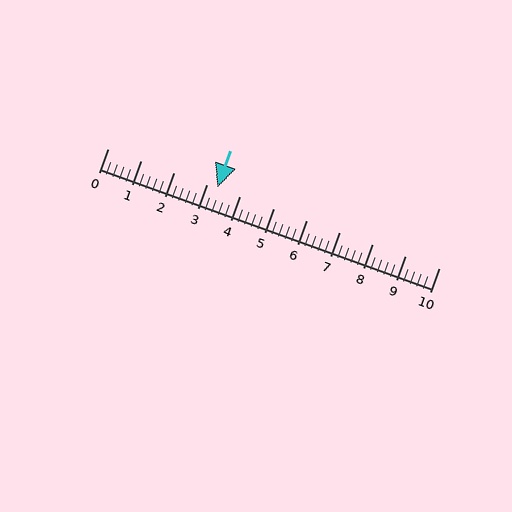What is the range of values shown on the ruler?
The ruler shows values from 0 to 10.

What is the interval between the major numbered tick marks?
The major tick marks are spaced 1 units apart.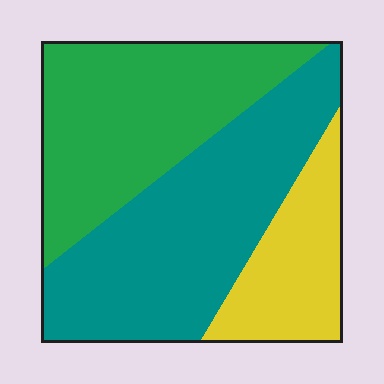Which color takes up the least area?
Yellow, at roughly 20%.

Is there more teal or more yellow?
Teal.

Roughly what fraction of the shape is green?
Green covers 37% of the shape.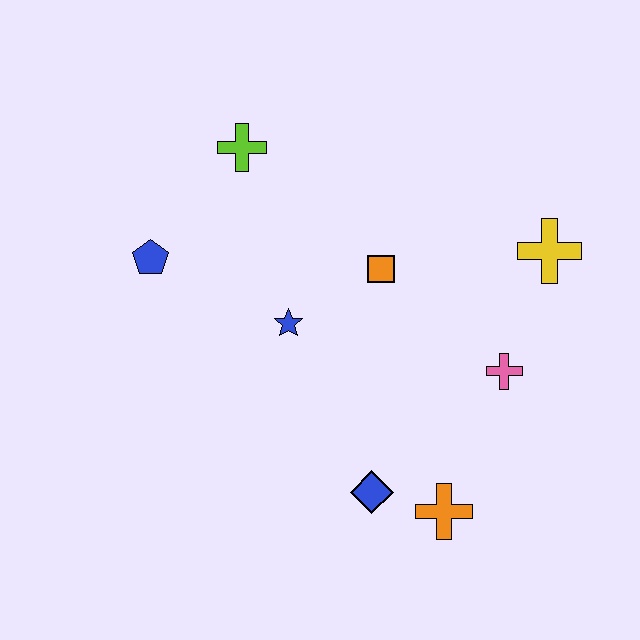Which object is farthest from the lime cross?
The orange cross is farthest from the lime cross.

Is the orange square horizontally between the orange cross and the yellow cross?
No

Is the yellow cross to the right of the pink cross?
Yes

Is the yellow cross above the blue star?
Yes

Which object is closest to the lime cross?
The blue pentagon is closest to the lime cross.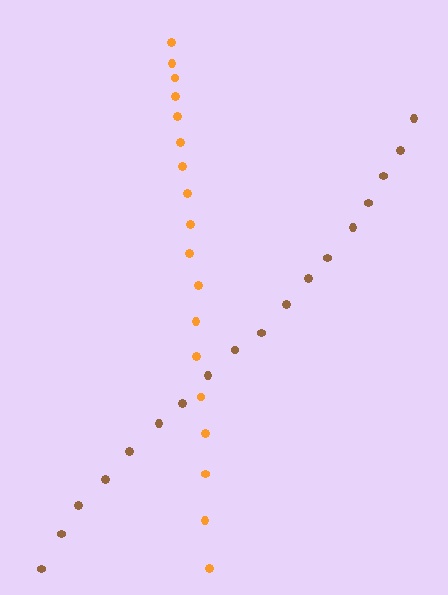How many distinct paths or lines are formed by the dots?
There are 2 distinct paths.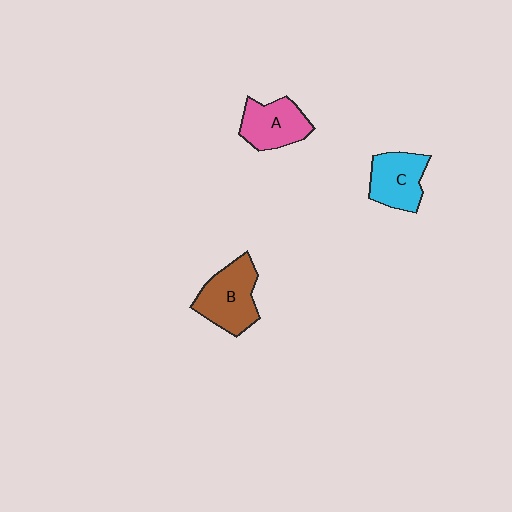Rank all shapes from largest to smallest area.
From largest to smallest: B (brown), A (pink), C (cyan).